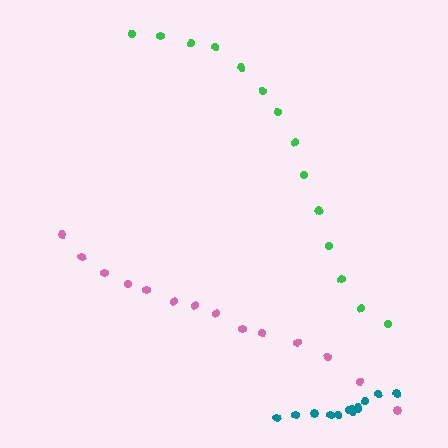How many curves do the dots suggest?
There are 3 distinct paths.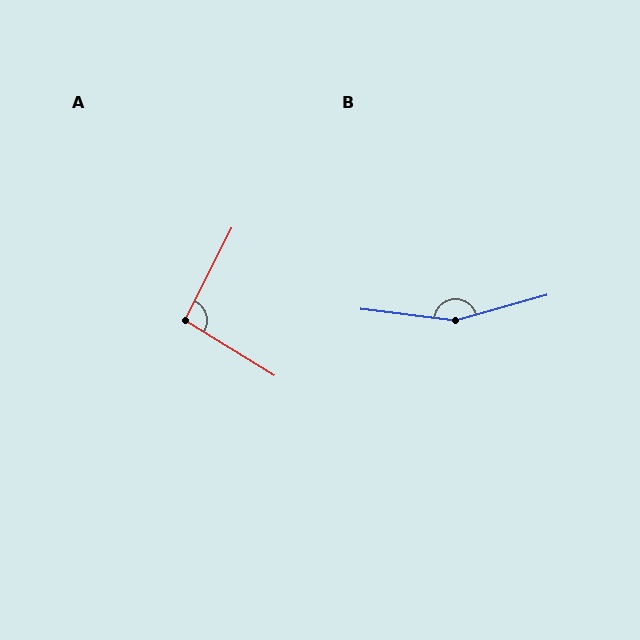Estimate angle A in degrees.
Approximately 95 degrees.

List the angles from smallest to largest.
A (95°), B (158°).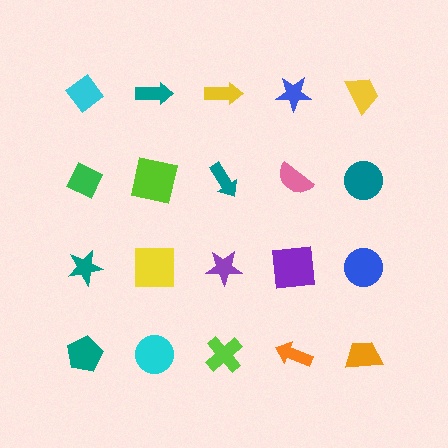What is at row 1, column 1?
A cyan diamond.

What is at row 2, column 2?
A lime square.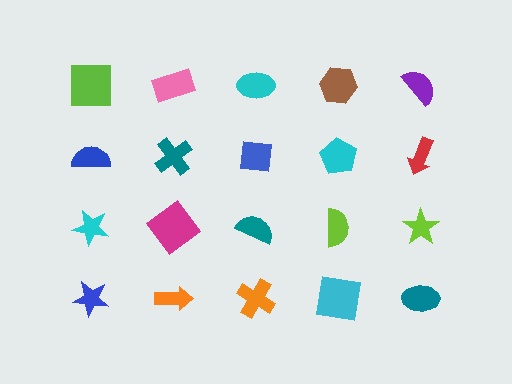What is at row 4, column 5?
A teal ellipse.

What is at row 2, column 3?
A blue square.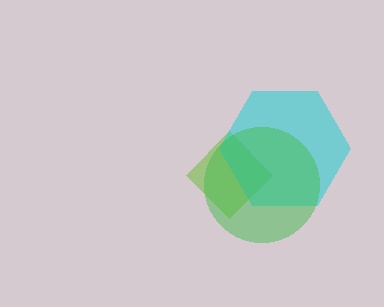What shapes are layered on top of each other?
The layered shapes are: a lime diamond, a cyan hexagon, a green circle.